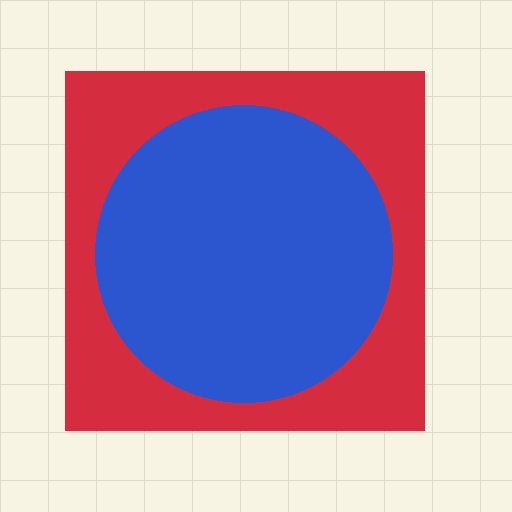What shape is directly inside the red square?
The blue circle.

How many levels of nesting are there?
2.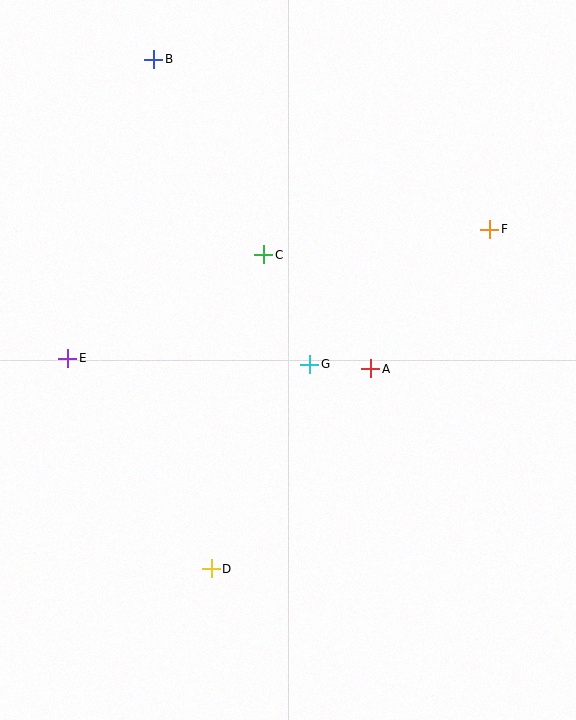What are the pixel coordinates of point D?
Point D is at (211, 569).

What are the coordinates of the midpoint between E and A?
The midpoint between E and A is at (219, 364).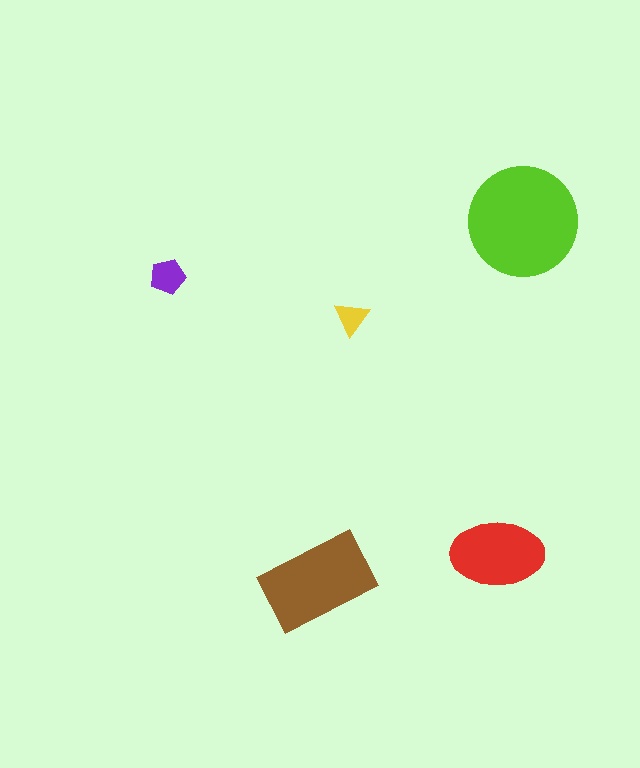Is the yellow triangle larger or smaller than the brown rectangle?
Smaller.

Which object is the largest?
The lime circle.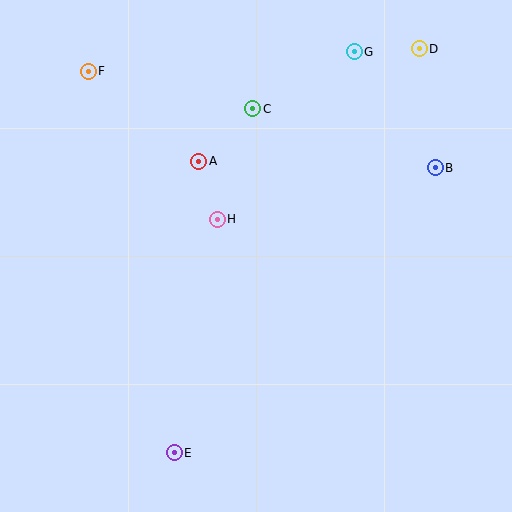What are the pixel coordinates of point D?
Point D is at (419, 49).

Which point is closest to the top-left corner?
Point F is closest to the top-left corner.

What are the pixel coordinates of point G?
Point G is at (354, 52).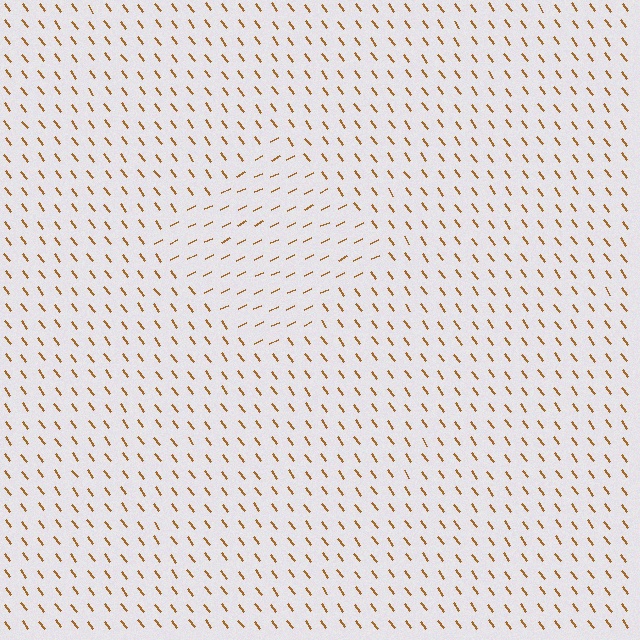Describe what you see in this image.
The image is filled with small brown line segments. A diamond region in the image has lines oriented differently from the surrounding lines, creating a visible texture boundary.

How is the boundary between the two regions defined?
The boundary is defined purely by a change in line orientation (approximately 80 degrees difference). All lines are the same color and thickness.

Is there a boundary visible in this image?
Yes, there is a texture boundary formed by a change in line orientation.